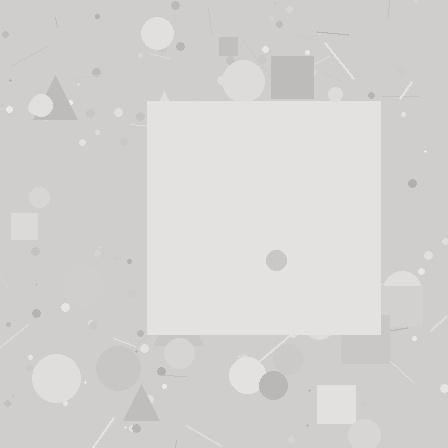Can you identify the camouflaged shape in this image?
The camouflaged shape is a square.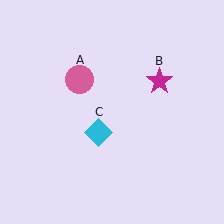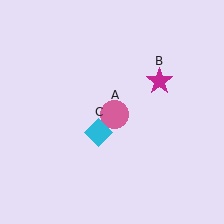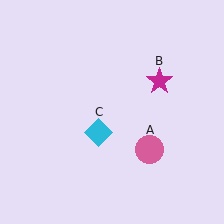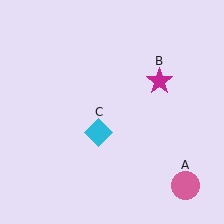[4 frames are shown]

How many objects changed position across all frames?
1 object changed position: pink circle (object A).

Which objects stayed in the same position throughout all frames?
Magenta star (object B) and cyan diamond (object C) remained stationary.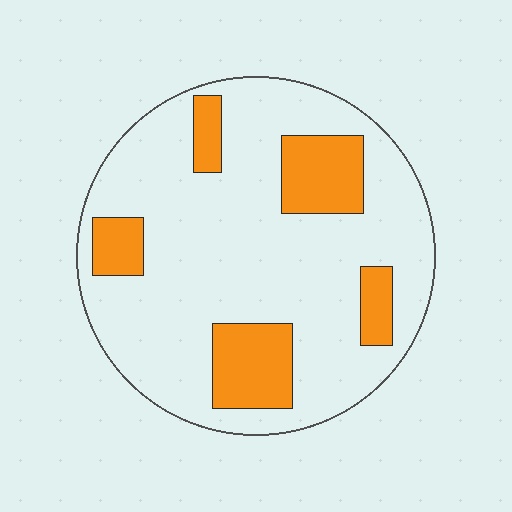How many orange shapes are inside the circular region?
5.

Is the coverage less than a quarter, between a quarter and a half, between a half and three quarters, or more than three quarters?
Less than a quarter.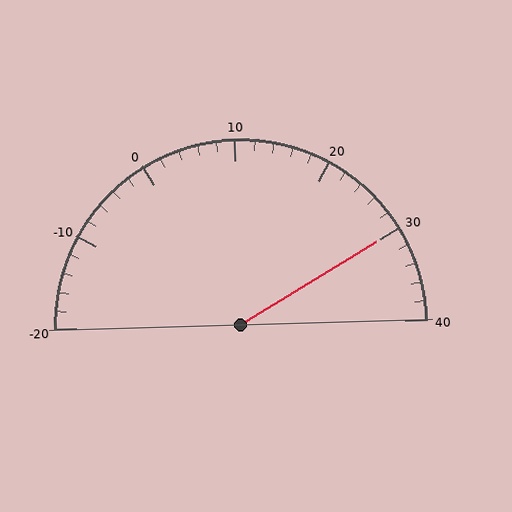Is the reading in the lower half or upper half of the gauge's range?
The reading is in the upper half of the range (-20 to 40).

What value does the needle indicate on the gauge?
The needle indicates approximately 30.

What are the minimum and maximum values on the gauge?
The gauge ranges from -20 to 40.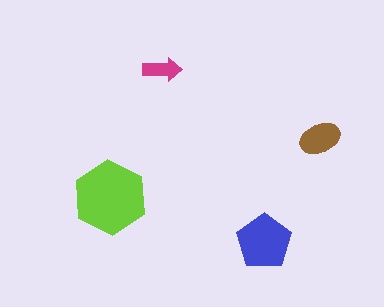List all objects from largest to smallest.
The lime hexagon, the blue pentagon, the brown ellipse, the magenta arrow.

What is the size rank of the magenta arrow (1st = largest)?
4th.